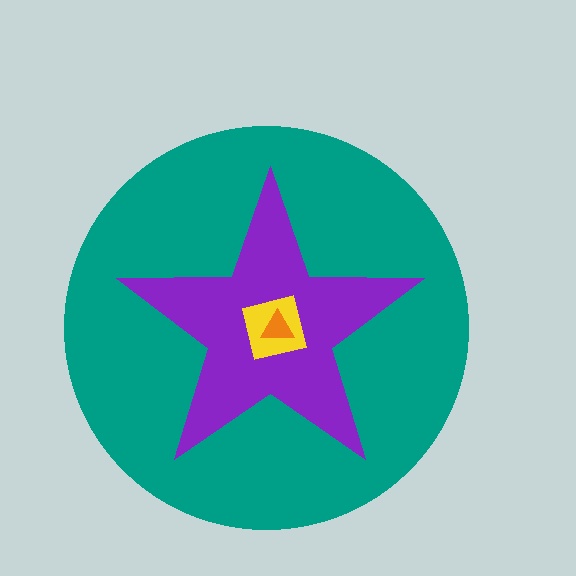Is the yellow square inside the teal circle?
Yes.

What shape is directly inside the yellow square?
The orange triangle.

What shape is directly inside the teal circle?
The purple star.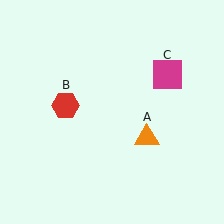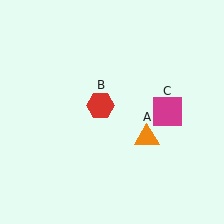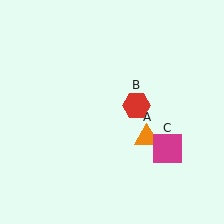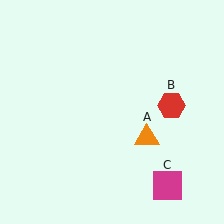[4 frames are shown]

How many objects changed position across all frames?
2 objects changed position: red hexagon (object B), magenta square (object C).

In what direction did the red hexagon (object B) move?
The red hexagon (object B) moved right.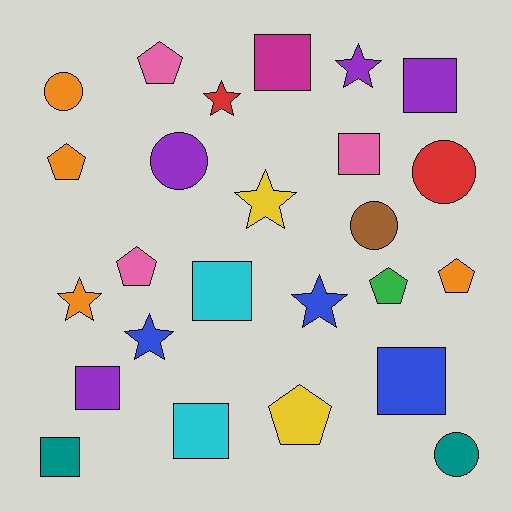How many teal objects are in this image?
There are 2 teal objects.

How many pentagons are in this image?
There are 6 pentagons.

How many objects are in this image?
There are 25 objects.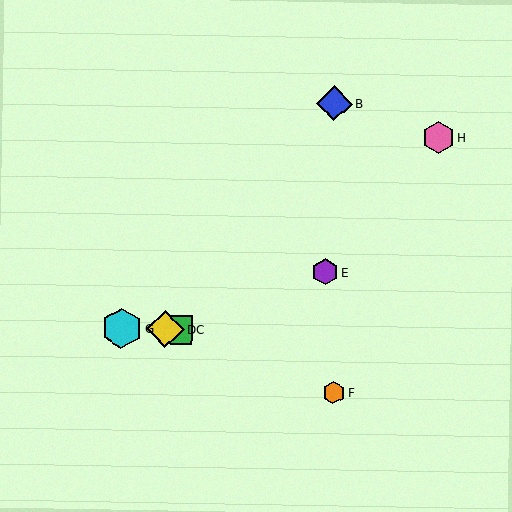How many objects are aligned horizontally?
4 objects (A, C, D, G) are aligned horizontally.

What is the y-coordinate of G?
Object G is at y≈328.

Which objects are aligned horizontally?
Objects A, C, D, G are aligned horizontally.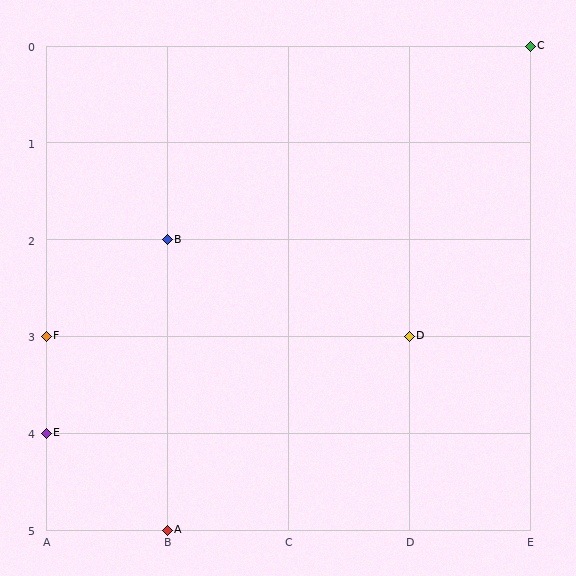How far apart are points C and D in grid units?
Points C and D are 1 column and 3 rows apart (about 3.2 grid units diagonally).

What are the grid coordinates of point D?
Point D is at grid coordinates (D, 3).